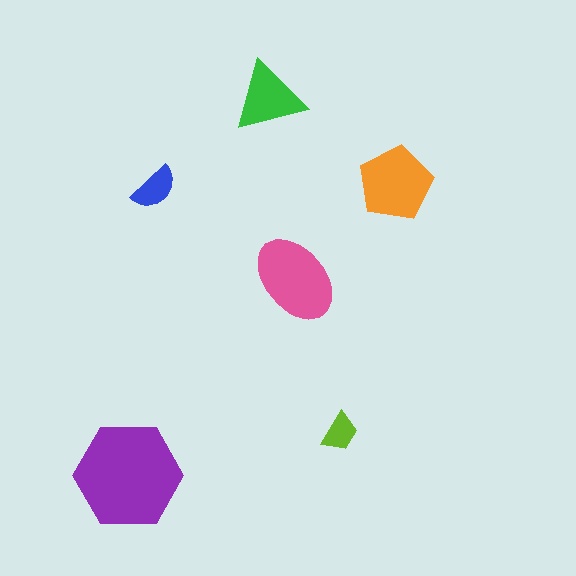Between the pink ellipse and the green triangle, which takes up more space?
The pink ellipse.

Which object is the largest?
The purple hexagon.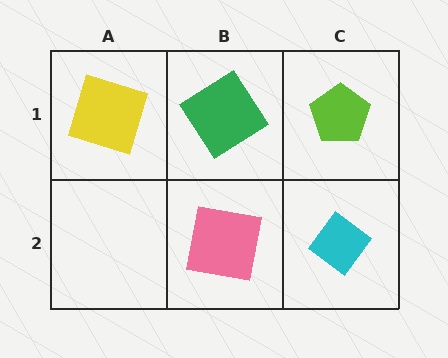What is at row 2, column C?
A cyan diamond.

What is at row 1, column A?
A yellow square.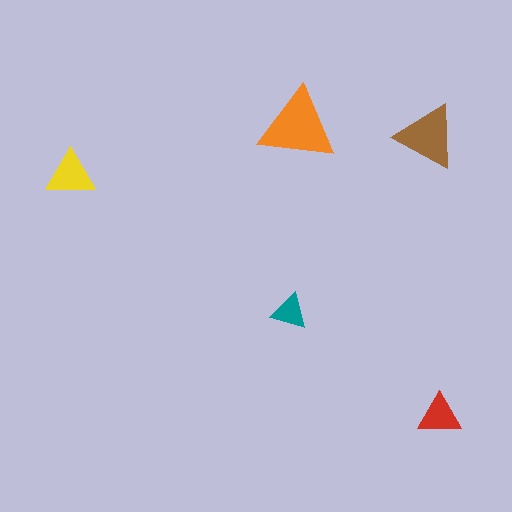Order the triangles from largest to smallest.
the orange one, the brown one, the yellow one, the red one, the teal one.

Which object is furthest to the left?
The yellow triangle is leftmost.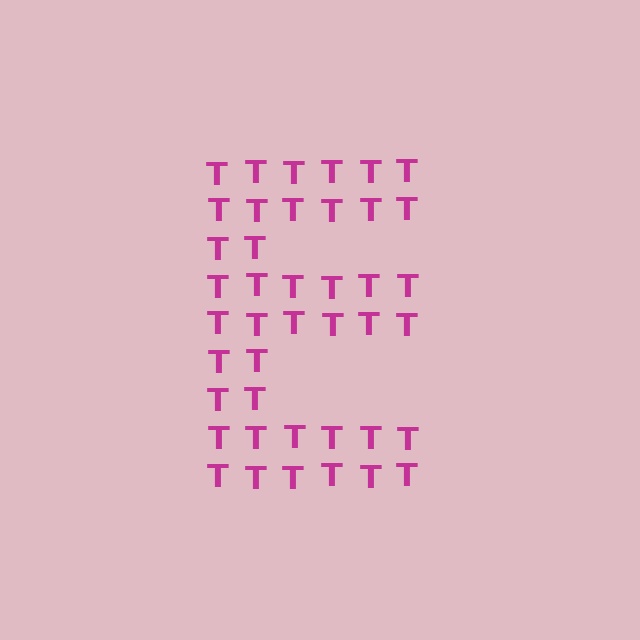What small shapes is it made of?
It is made of small letter T's.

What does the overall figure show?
The overall figure shows the letter E.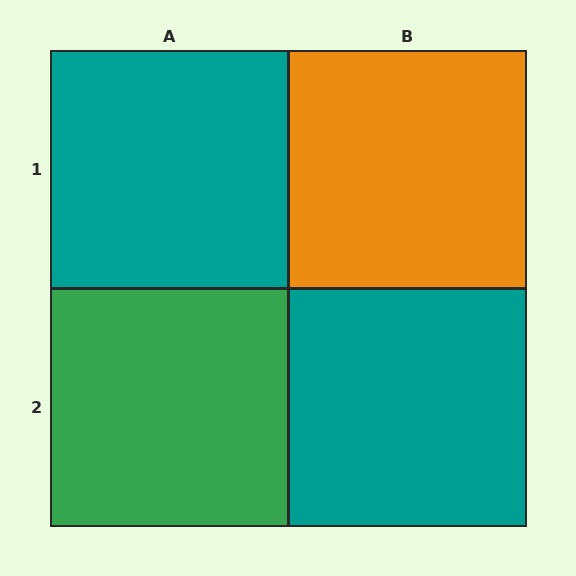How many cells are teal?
2 cells are teal.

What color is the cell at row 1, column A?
Teal.